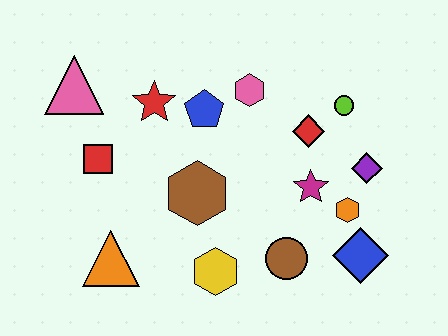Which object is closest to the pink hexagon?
The blue pentagon is closest to the pink hexagon.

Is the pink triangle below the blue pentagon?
No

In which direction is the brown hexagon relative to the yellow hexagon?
The brown hexagon is above the yellow hexagon.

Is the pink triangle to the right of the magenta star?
No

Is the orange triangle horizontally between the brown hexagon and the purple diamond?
No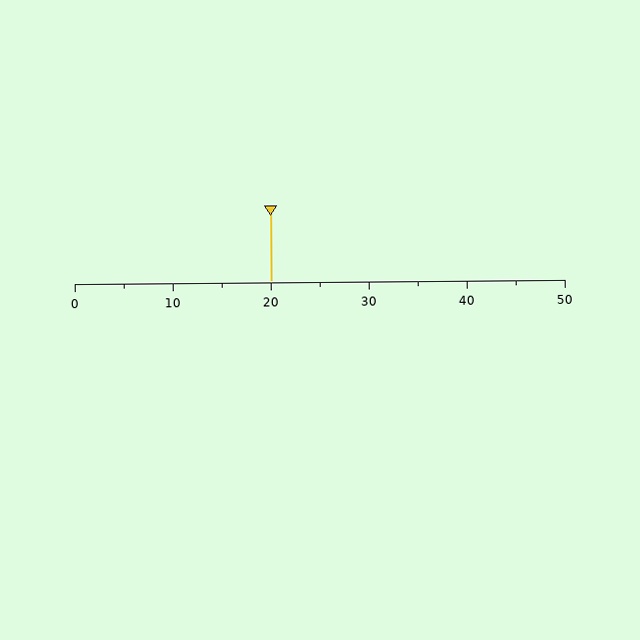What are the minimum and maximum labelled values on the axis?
The axis runs from 0 to 50.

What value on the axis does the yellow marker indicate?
The marker indicates approximately 20.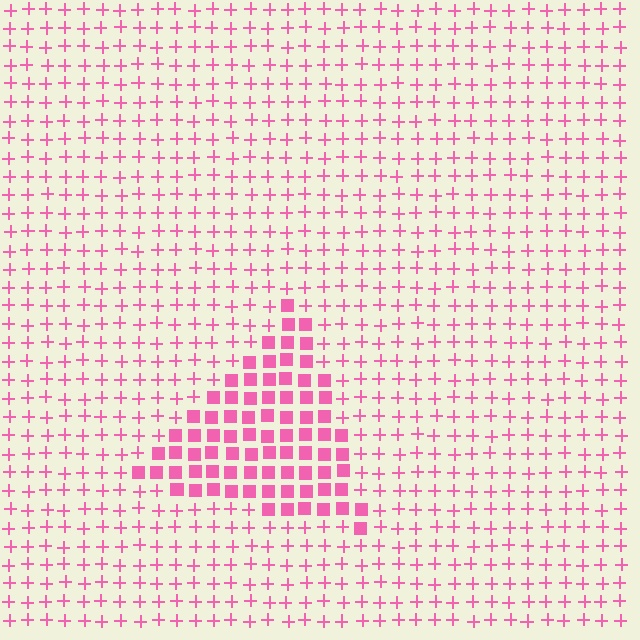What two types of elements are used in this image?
The image uses squares inside the triangle region and plus signs outside it.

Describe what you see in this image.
The image is filled with small pink elements arranged in a uniform grid. A triangle-shaped region contains squares, while the surrounding area contains plus signs. The boundary is defined purely by the change in element shape.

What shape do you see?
I see a triangle.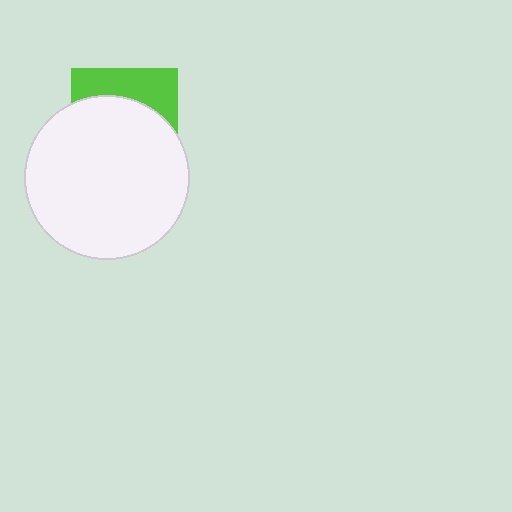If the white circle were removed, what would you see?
You would see the complete lime square.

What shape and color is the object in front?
The object in front is a white circle.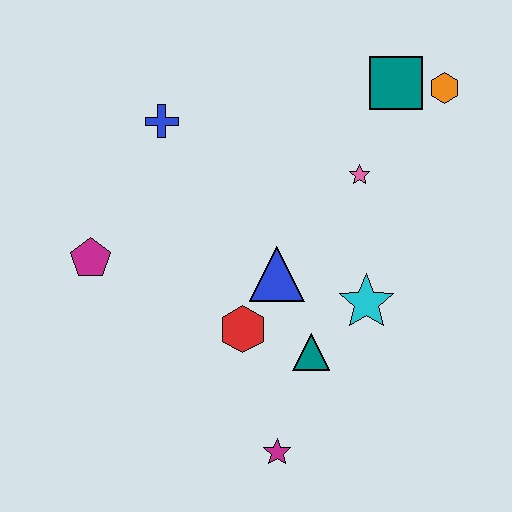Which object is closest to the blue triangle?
The red hexagon is closest to the blue triangle.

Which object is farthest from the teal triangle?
The orange hexagon is farthest from the teal triangle.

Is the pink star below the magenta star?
No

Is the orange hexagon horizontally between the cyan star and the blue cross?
No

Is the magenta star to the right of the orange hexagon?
No